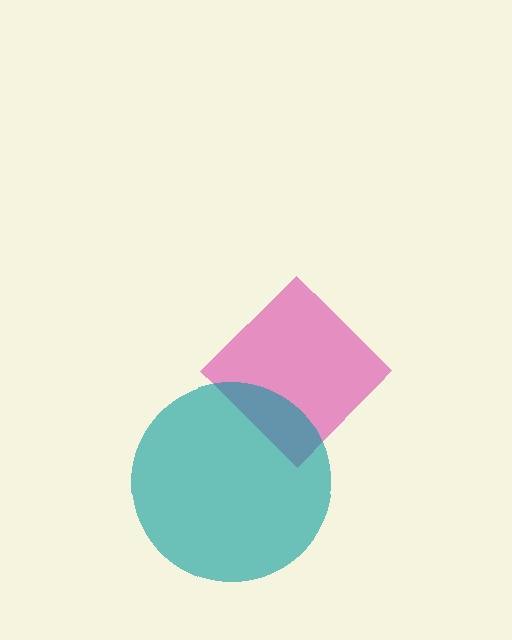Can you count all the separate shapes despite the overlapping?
Yes, there are 2 separate shapes.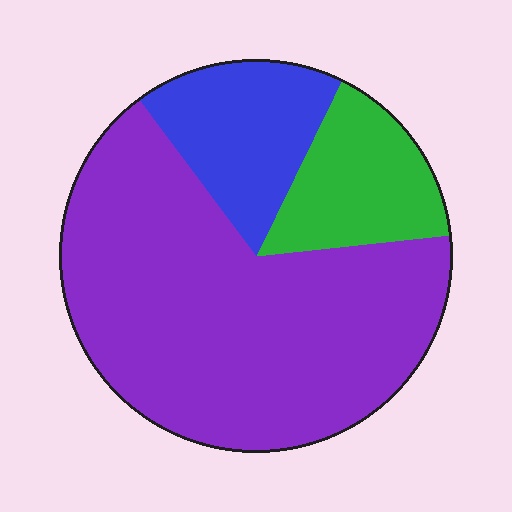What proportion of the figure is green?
Green takes up about one sixth (1/6) of the figure.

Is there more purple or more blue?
Purple.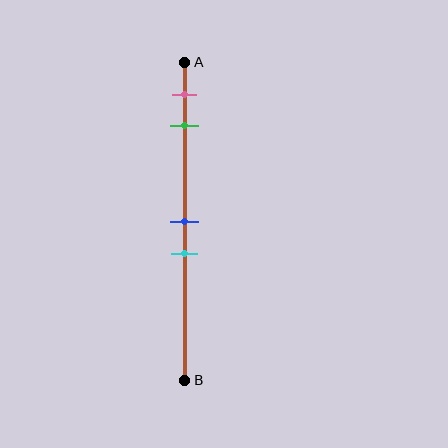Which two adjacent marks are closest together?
The blue and cyan marks are the closest adjacent pair.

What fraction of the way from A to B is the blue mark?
The blue mark is approximately 50% (0.5) of the way from A to B.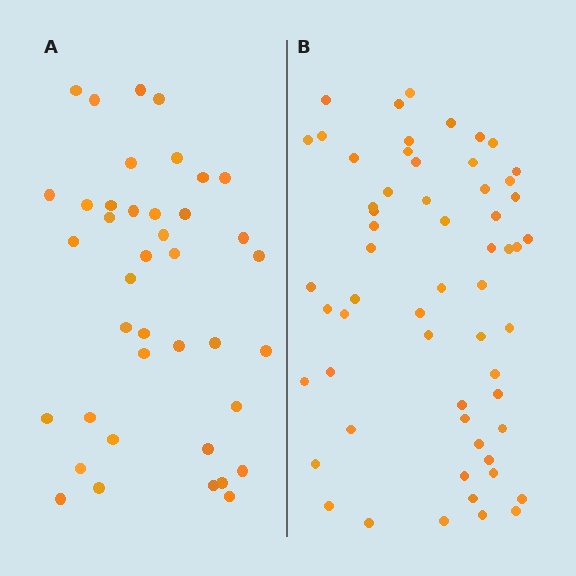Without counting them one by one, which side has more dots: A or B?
Region B (the right region) has more dots.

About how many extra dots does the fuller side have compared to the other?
Region B has approximately 20 more dots than region A.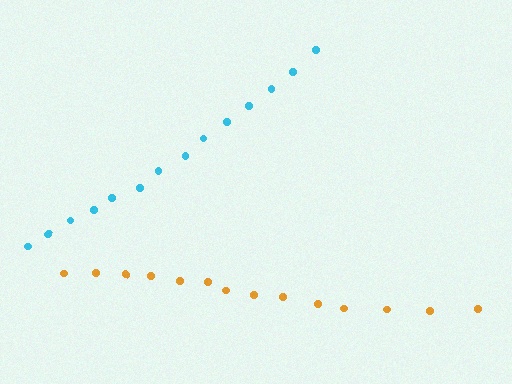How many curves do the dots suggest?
There are 2 distinct paths.